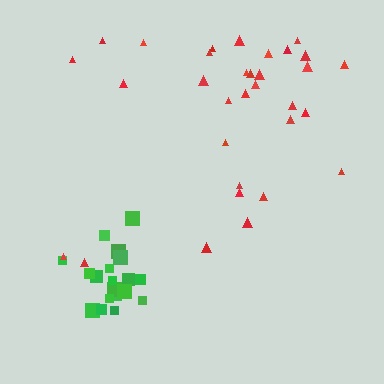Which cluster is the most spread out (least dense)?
Red.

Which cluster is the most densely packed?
Green.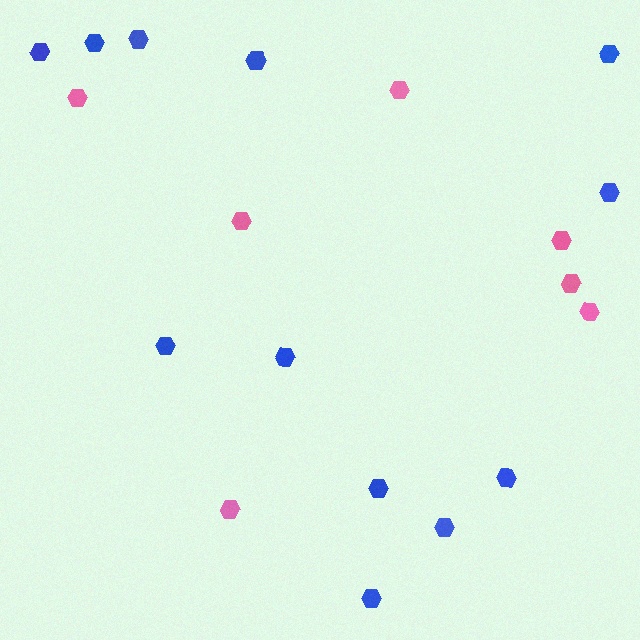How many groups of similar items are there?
There are 2 groups: one group of pink hexagons (7) and one group of blue hexagons (12).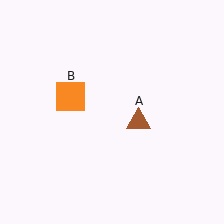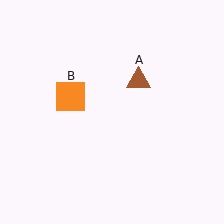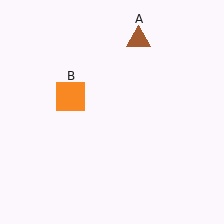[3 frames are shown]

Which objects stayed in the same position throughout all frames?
Orange square (object B) remained stationary.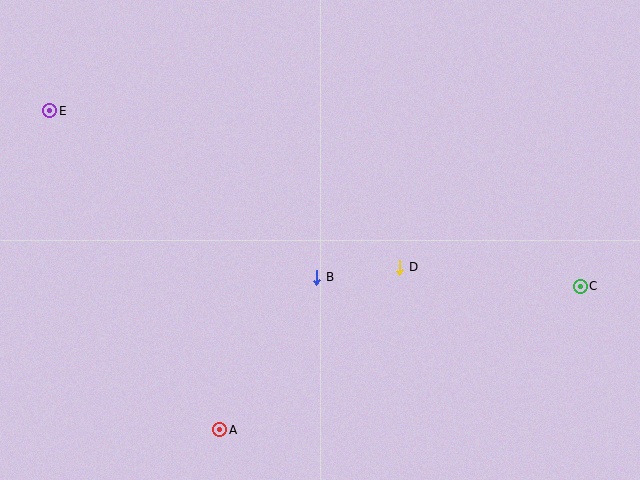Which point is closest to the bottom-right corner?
Point C is closest to the bottom-right corner.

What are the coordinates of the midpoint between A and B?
The midpoint between A and B is at (268, 353).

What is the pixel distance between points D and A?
The distance between D and A is 242 pixels.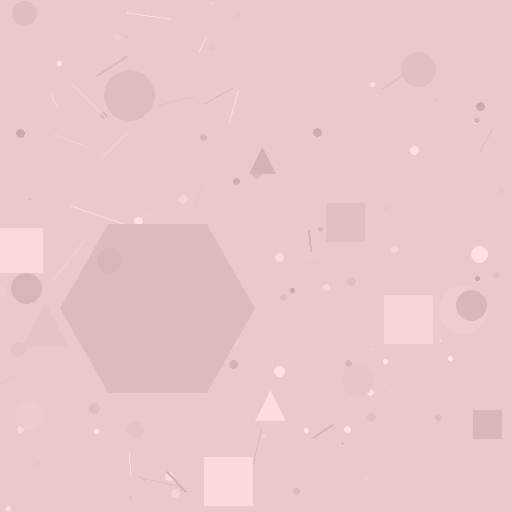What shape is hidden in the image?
A hexagon is hidden in the image.